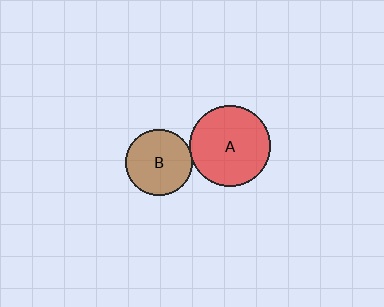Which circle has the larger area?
Circle A (red).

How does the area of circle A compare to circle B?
Approximately 1.5 times.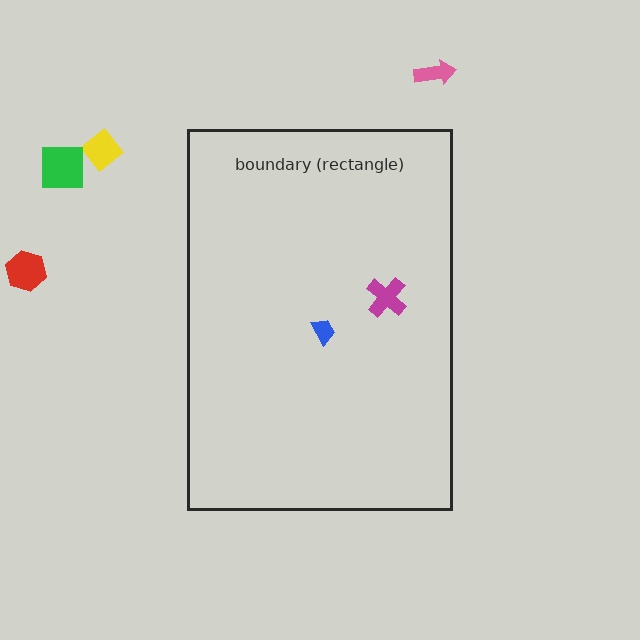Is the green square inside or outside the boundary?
Outside.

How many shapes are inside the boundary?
2 inside, 4 outside.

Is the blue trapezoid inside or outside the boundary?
Inside.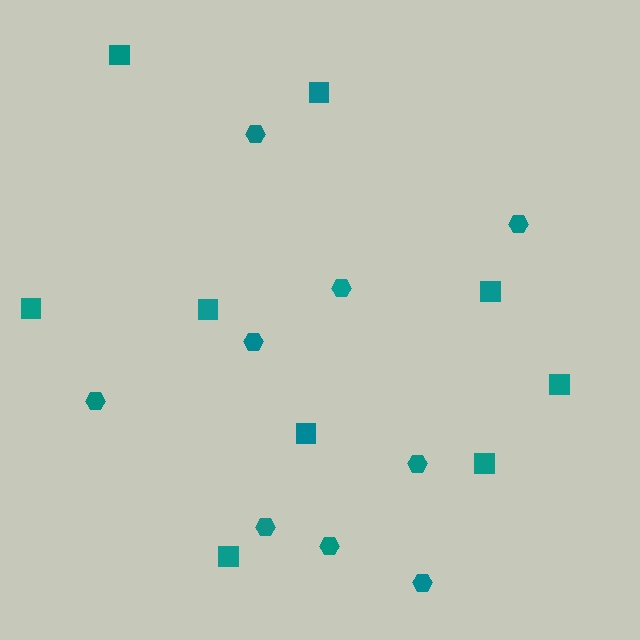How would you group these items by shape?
There are 2 groups: one group of squares (9) and one group of hexagons (9).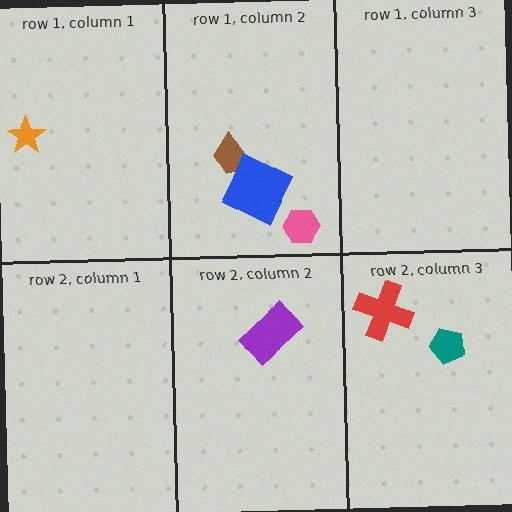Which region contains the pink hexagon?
The row 1, column 2 region.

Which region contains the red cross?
The row 2, column 3 region.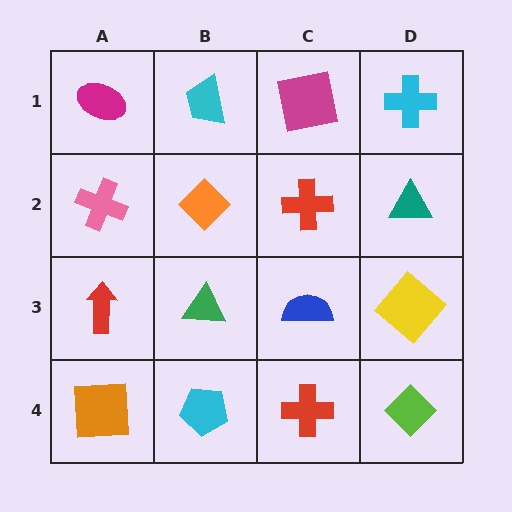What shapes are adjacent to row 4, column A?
A red arrow (row 3, column A), a cyan pentagon (row 4, column B).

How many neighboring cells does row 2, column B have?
4.